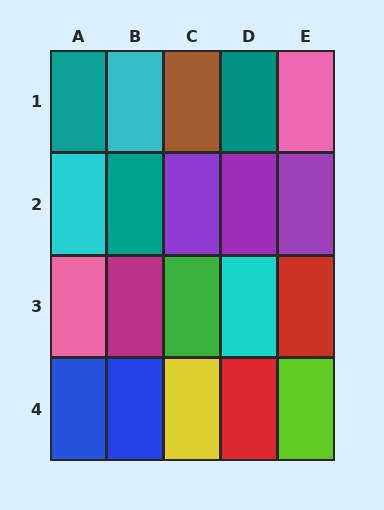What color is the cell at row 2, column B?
Teal.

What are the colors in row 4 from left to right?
Blue, blue, yellow, red, lime.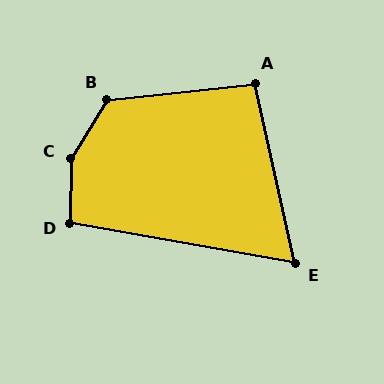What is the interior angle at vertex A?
Approximately 96 degrees (obtuse).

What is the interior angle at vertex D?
Approximately 100 degrees (obtuse).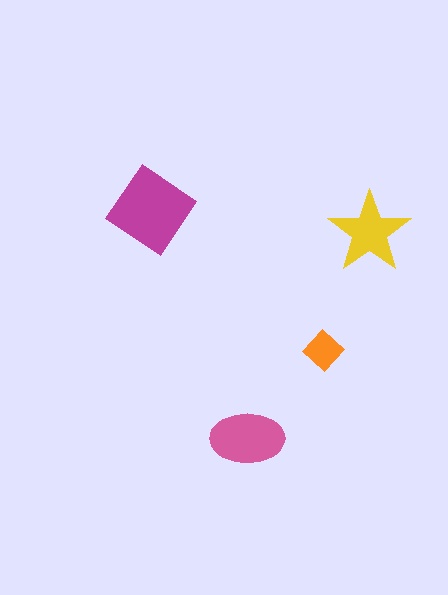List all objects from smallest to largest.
The orange diamond, the yellow star, the pink ellipse, the magenta diamond.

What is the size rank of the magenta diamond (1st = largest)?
1st.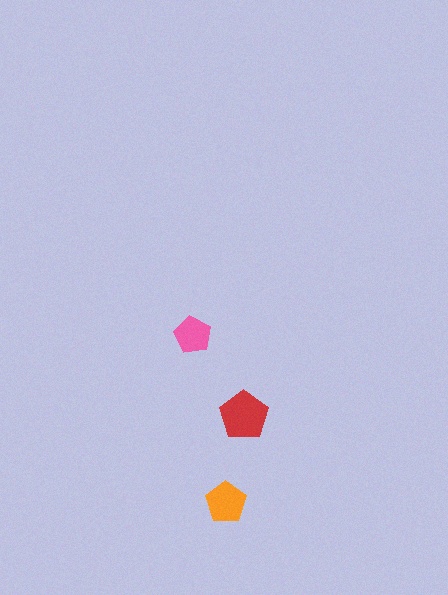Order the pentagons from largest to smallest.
the red one, the orange one, the pink one.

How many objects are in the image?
There are 3 objects in the image.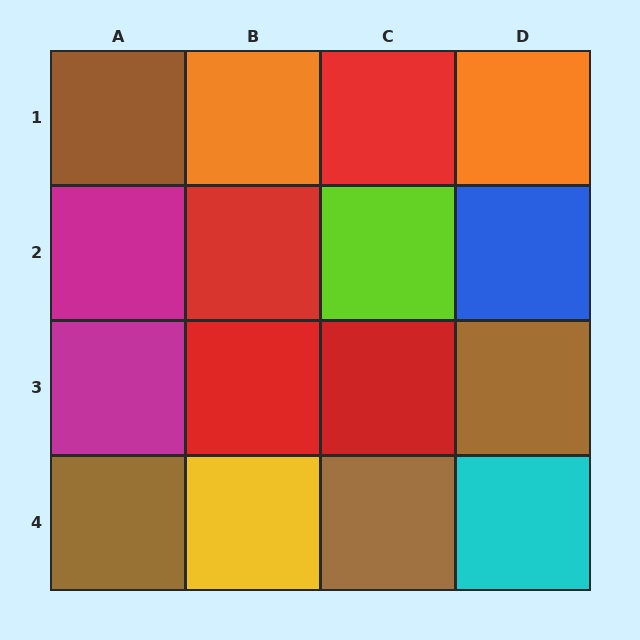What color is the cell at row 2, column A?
Magenta.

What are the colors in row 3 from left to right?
Magenta, red, red, brown.